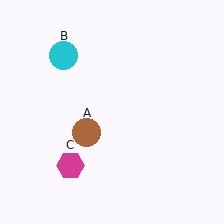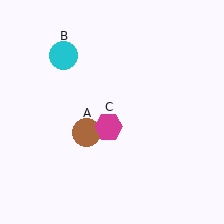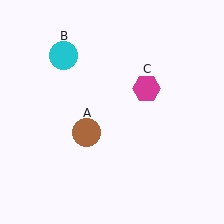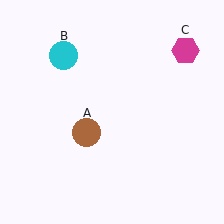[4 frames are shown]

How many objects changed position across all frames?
1 object changed position: magenta hexagon (object C).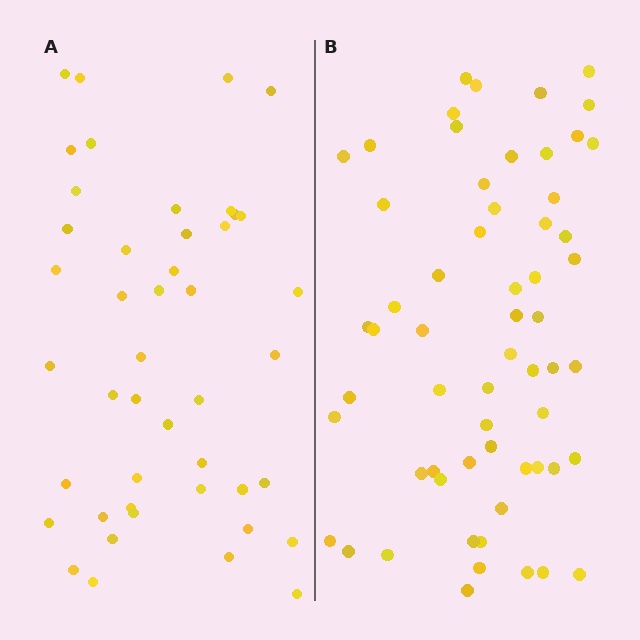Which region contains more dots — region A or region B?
Region B (the right region) has more dots.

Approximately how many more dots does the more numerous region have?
Region B has approximately 15 more dots than region A.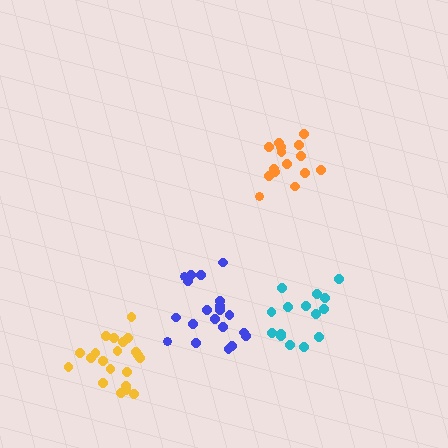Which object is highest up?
The orange cluster is topmost.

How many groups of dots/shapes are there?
There are 4 groups.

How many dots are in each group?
Group 1: 15 dots, Group 2: 20 dots, Group 3: 15 dots, Group 4: 21 dots (71 total).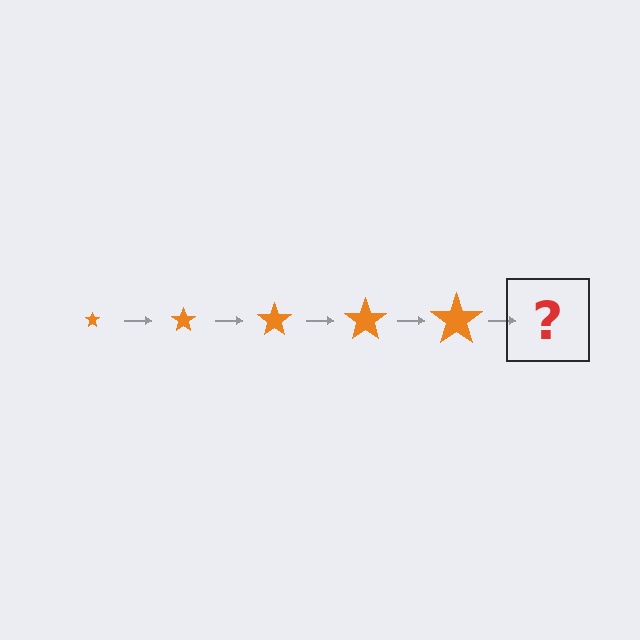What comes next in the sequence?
The next element should be an orange star, larger than the previous one.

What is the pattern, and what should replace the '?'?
The pattern is that the star gets progressively larger each step. The '?' should be an orange star, larger than the previous one.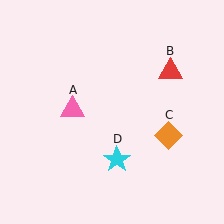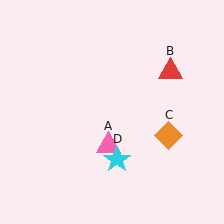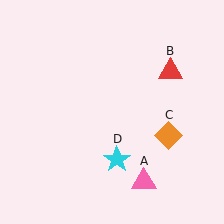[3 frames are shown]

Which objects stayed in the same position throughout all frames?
Red triangle (object B) and orange diamond (object C) and cyan star (object D) remained stationary.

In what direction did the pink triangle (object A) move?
The pink triangle (object A) moved down and to the right.